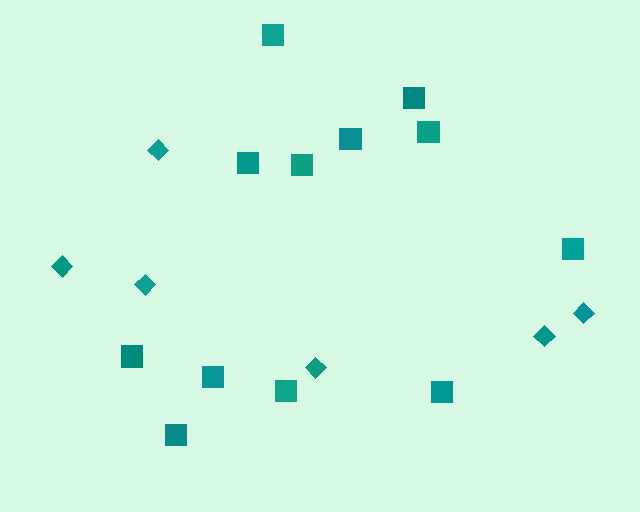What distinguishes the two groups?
There are 2 groups: one group of squares (12) and one group of diamonds (6).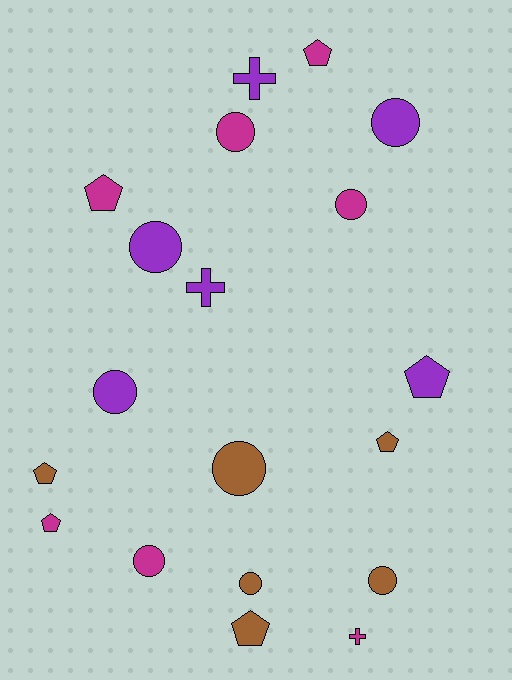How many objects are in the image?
There are 19 objects.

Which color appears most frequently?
Magenta, with 7 objects.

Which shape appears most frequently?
Circle, with 9 objects.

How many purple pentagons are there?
There is 1 purple pentagon.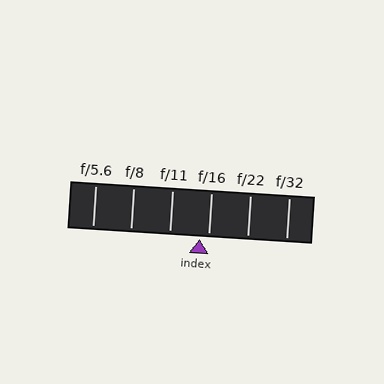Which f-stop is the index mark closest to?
The index mark is closest to f/16.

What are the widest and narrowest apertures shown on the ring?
The widest aperture shown is f/5.6 and the narrowest is f/32.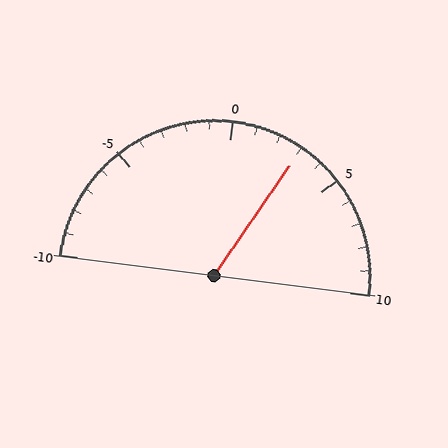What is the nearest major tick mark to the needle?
The nearest major tick mark is 5.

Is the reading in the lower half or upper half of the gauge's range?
The reading is in the upper half of the range (-10 to 10).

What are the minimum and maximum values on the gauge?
The gauge ranges from -10 to 10.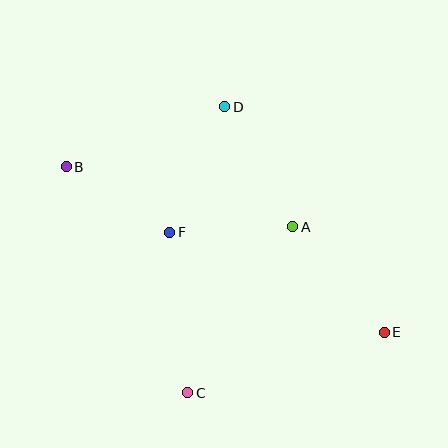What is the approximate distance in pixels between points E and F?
The distance between E and F is approximately 237 pixels.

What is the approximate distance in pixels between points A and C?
The distance between A and C is approximately 197 pixels.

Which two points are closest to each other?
Points B and F are closest to each other.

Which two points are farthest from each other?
Points B and E are farthest from each other.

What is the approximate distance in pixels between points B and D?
The distance between B and D is approximately 169 pixels.